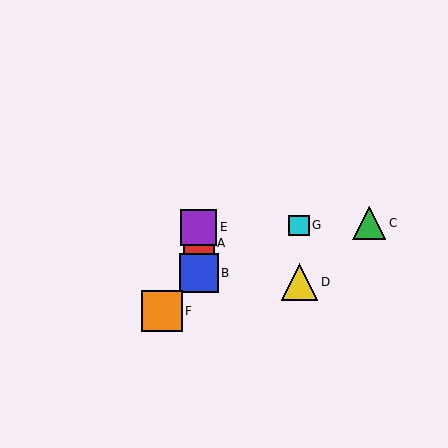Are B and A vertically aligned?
Yes, both are at x≈199.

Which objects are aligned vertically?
Objects A, B, E are aligned vertically.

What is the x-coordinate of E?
Object E is at x≈199.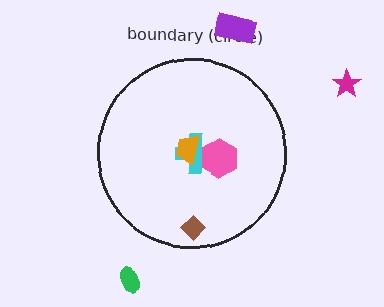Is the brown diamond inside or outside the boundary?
Inside.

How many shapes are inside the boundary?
4 inside, 3 outside.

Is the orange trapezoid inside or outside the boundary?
Inside.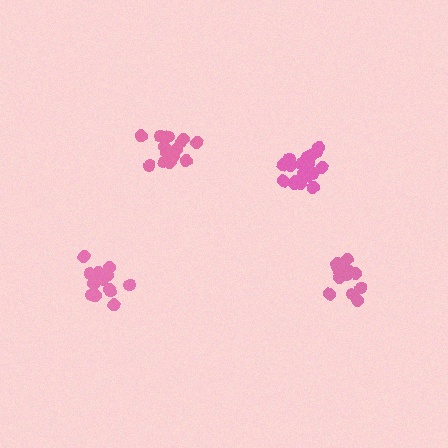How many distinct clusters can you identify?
There are 4 distinct clusters.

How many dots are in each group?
Group 1: 15 dots, Group 2: 20 dots, Group 3: 18 dots, Group 4: 15 dots (68 total).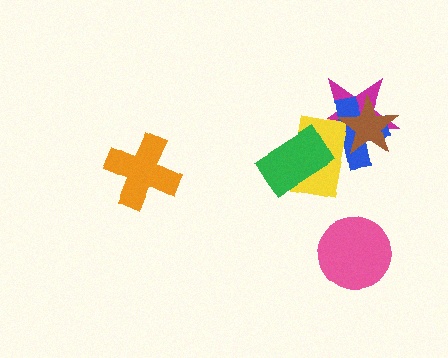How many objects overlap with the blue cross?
3 objects overlap with the blue cross.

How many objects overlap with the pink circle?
0 objects overlap with the pink circle.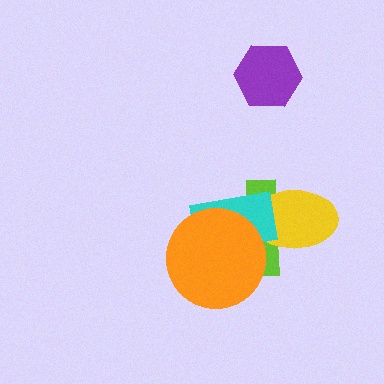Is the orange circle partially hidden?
No, no other shape covers it.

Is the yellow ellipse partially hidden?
Yes, it is partially covered by another shape.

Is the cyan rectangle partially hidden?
Yes, it is partially covered by another shape.